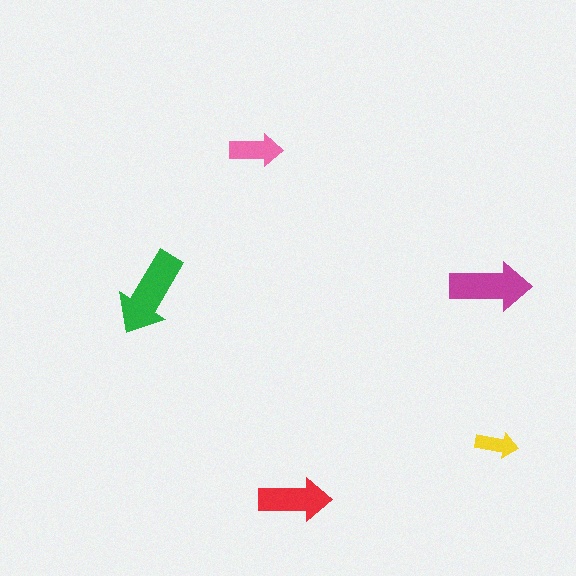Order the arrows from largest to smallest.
the green one, the magenta one, the red one, the pink one, the yellow one.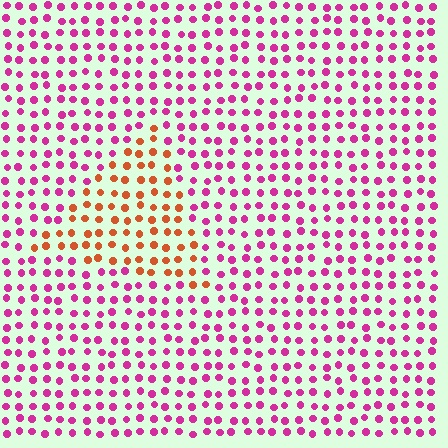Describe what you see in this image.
The image is filled with small magenta elements in a uniform arrangement. A triangle-shaped region is visible where the elements are tinted to a slightly different hue, forming a subtle color boundary.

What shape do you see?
I see a triangle.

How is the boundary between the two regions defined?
The boundary is defined purely by a slight shift in hue (about 56 degrees). Spacing, size, and orientation are identical on both sides.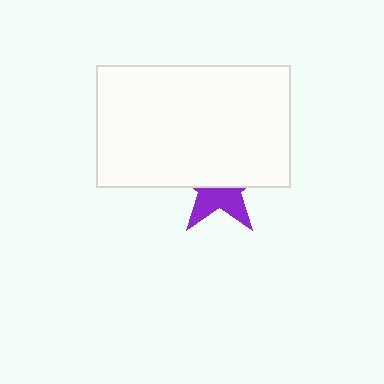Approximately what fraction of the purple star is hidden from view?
Roughly 58% of the purple star is hidden behind the white rectangle.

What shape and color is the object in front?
The object in front is a white rectangle.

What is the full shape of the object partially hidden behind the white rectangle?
The partially hidden object is a purple star.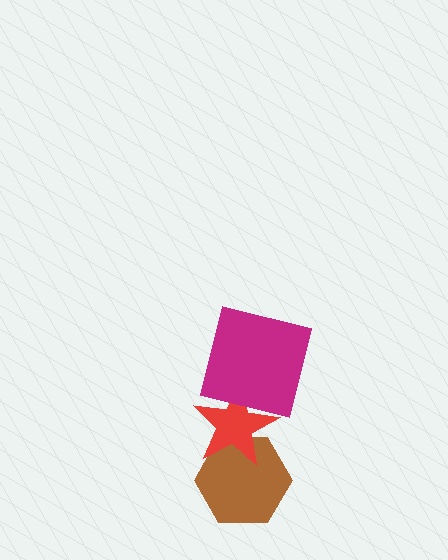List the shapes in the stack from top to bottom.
From top to bottom: the magenta square, the red star, the brown hexagon.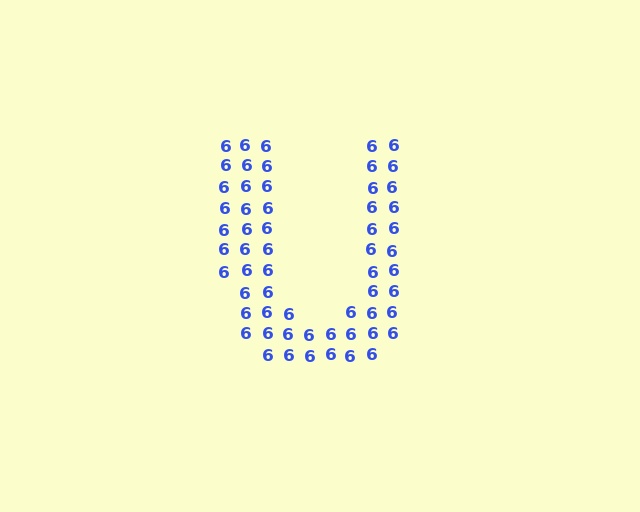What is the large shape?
The large shape is the letter U.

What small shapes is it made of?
It is made of small digit 6's.